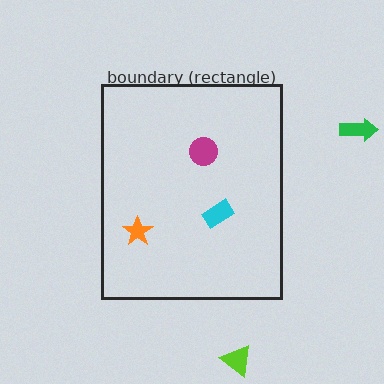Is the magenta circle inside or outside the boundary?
Inside.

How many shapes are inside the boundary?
3 inside, 2 outside.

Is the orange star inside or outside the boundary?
Inside.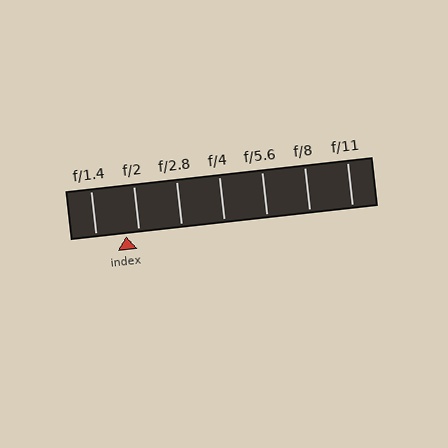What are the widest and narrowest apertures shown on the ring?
The widest aperture shown is f/1.4 and the narrowest is f/11.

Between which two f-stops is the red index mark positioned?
The index mark is between f/1.4 and f/2.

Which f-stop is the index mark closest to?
The index mark is closest to f/2.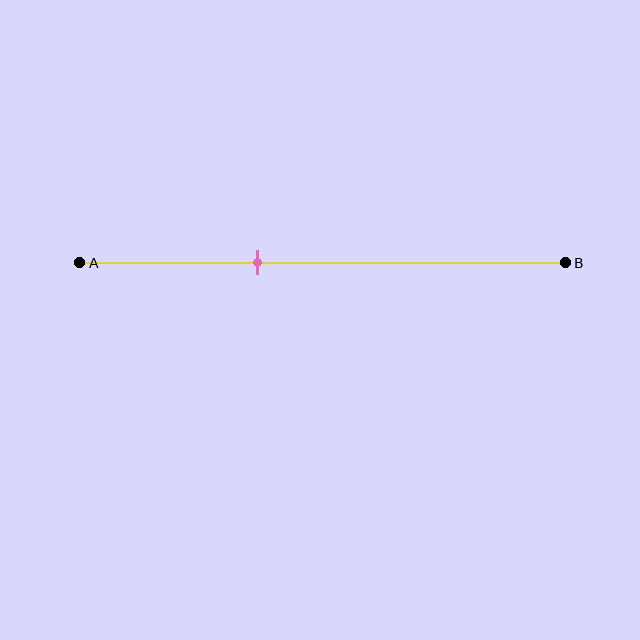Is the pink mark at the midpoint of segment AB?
No, the mark is at about 35% from A, not at the 50% midpoint.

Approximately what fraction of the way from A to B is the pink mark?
The pink mark is approximately 35% of the way from A to B.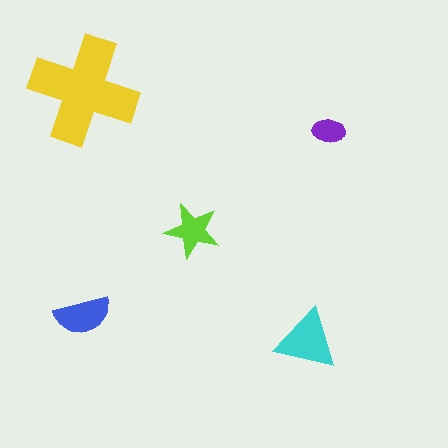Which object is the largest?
The yellow cross.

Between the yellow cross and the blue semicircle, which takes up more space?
The yellow cross.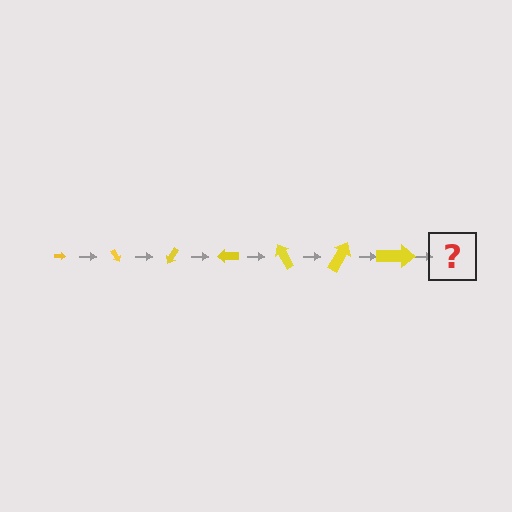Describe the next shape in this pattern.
It should be an arrow, larger than the previous one and rotated 420 degrees from the start.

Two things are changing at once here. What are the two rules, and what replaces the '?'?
The two rules are that the arrow grows larger each step and it rotates 60 degrees each step. The '?' should be an arrow, larger than the previous one and rotated 420 degrees from the start.